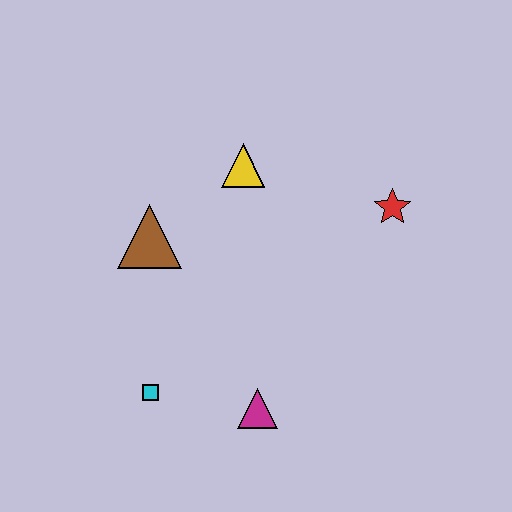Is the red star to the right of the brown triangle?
Yes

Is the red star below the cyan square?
No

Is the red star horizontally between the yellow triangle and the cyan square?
No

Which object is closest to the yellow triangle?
The brown triangle is closest to the yellow triangle.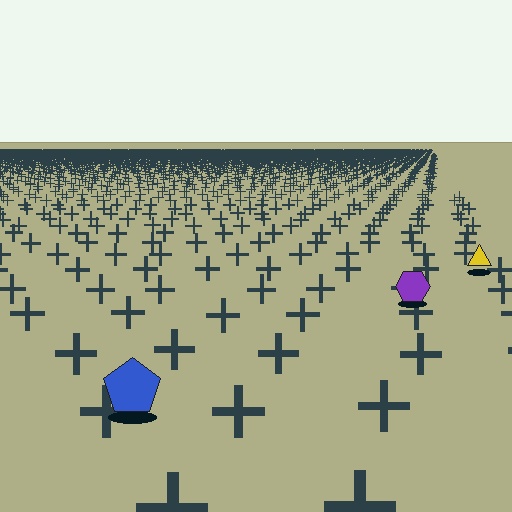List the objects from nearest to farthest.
From nearest to farthest: the blue pentagon, the purple hexagon, the yellow triangle.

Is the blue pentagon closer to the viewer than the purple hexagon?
Yes. The blue pentagon is closer — you can tell from the texture gradient: the ground texture is coarser near it.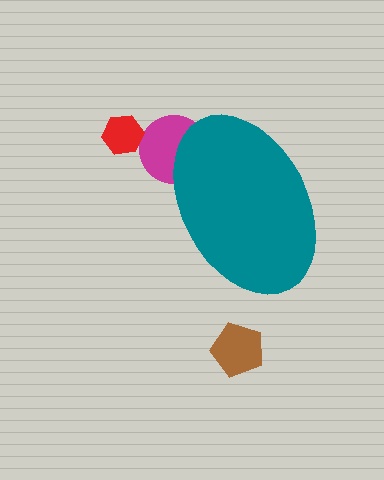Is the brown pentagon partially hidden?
No, the brown pentagon is fully visible.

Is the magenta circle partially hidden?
Yes, the magenta circle is partially hidden behind the teal ellipse.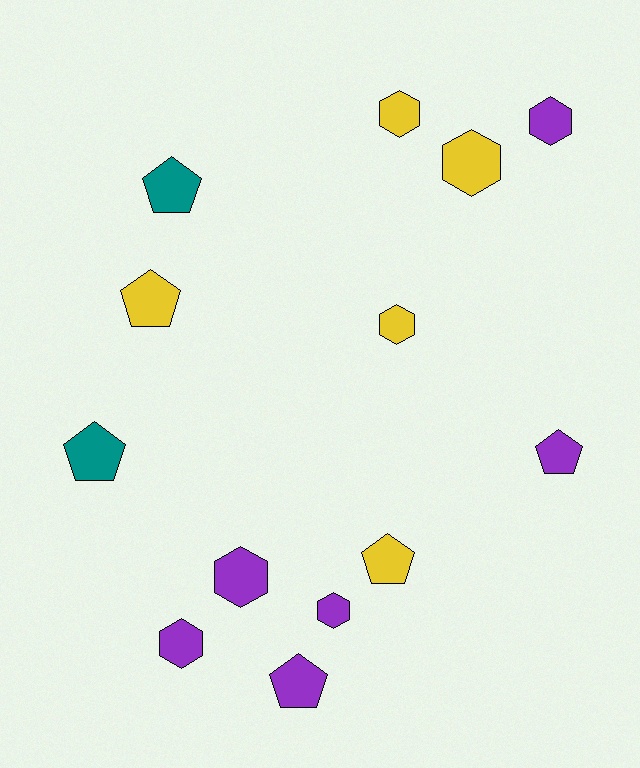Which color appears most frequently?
Purple, with 6 objects.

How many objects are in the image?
There are 13 objects.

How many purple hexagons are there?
There are 4 purple hexagons.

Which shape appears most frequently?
Hexagon, with 7 objects.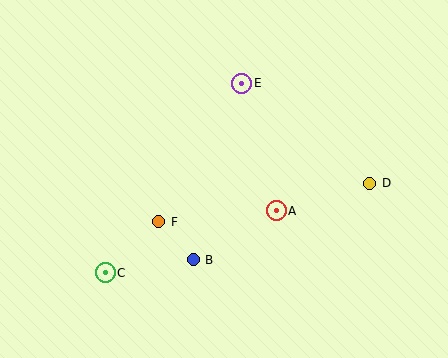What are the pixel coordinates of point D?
Point D is at (370, 183).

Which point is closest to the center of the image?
Point A at (276, 211) is closest to the center.